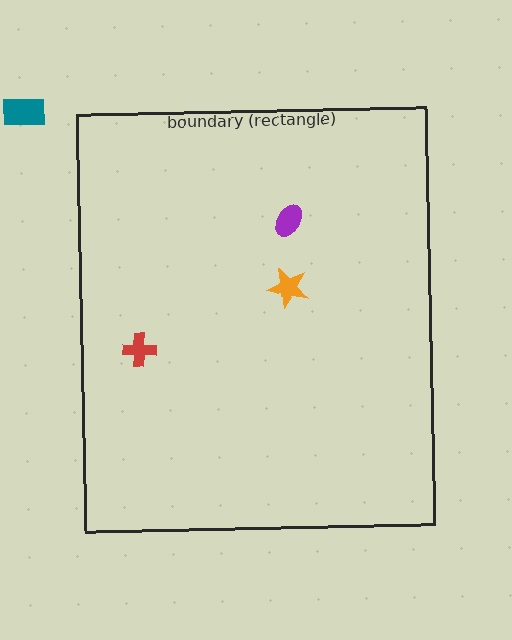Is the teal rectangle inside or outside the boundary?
Outside.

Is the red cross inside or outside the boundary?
Inside.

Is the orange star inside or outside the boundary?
Inside.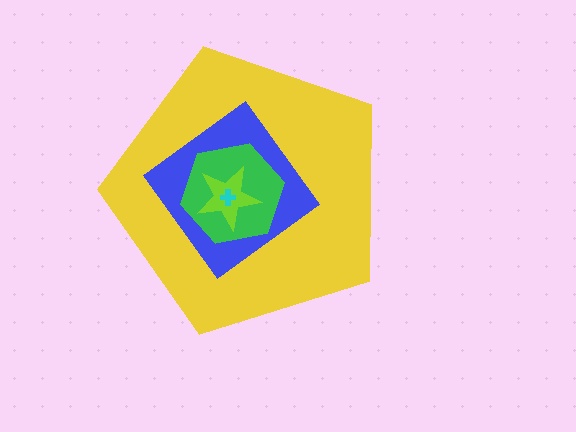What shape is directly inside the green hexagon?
The lime star.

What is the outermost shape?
The yellow pentagon.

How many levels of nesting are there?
5.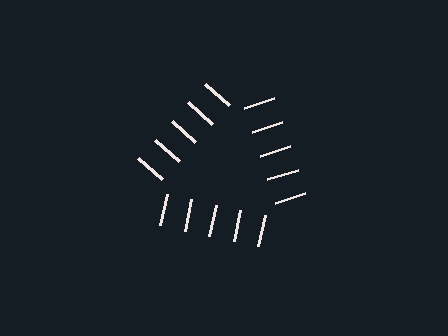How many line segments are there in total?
15 — 5 along each of the 3 edges.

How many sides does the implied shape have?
3 sides — the line-ends trace a triangle.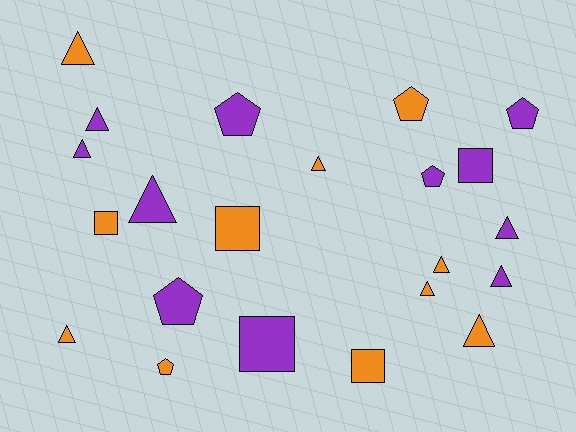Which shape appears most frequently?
Triangle, with 11 objects.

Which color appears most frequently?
Purple, with 11 objects.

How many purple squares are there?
There are 2 purple squares.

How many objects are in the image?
There are 22 objects.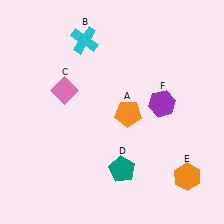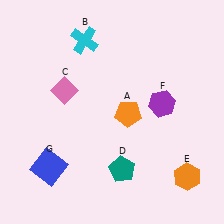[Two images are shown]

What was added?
A blue square (G) was added in Image 2.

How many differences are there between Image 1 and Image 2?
There is 1 difference between the two images.